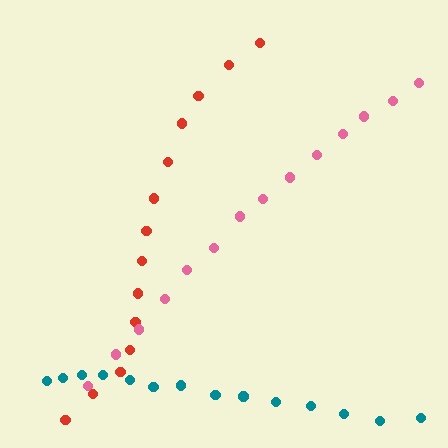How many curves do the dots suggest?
There are 3 distinct paths.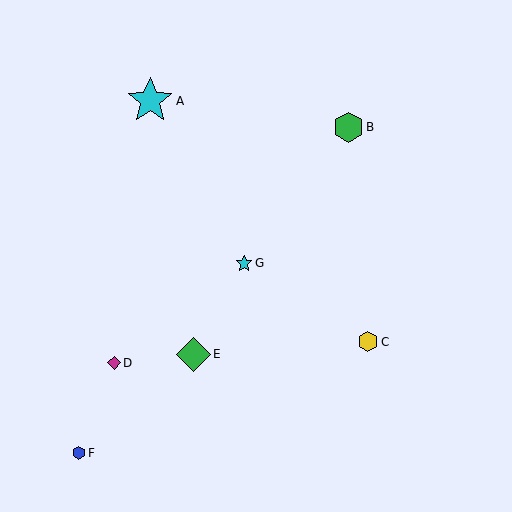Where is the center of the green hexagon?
The center of the green hexagon is at (348, 127).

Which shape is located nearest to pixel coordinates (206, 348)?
The green diamond (labeled E) at (193, 354) is nearest to that location.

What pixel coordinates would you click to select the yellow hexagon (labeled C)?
Click at (368, 342) to select the yellow hexagon C.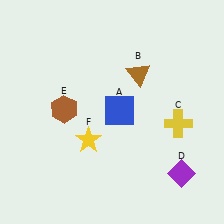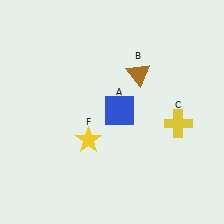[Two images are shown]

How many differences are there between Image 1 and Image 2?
There are 2 differences between the two images.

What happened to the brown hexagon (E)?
The brown hexagon (E) was removed in Image 2. It was in the top-left area of Image 1.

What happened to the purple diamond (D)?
The purple diamond (D) was removed in Image 2. It was in the bottom-right area of Image 1.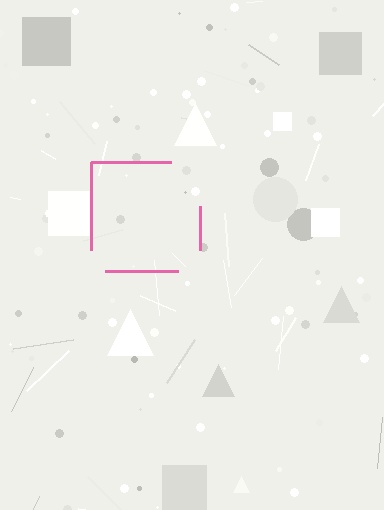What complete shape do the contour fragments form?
The contour fragments form a square.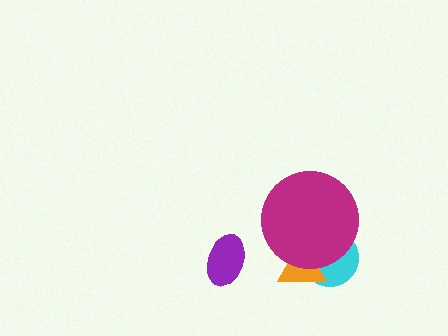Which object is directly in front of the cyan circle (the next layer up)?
The orange triangle is directly in front of the cyan circle.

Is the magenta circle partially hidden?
No, no other shape covers it.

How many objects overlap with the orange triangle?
2 objects overlap with the orange triangle.